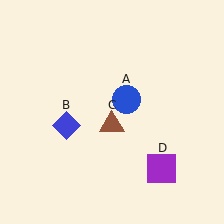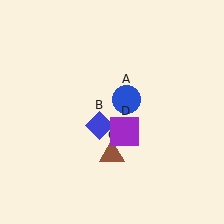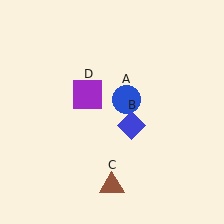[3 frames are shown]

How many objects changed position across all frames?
3 objects changed position: blue diamond (object B), brown triangle (object C), purple square (object D).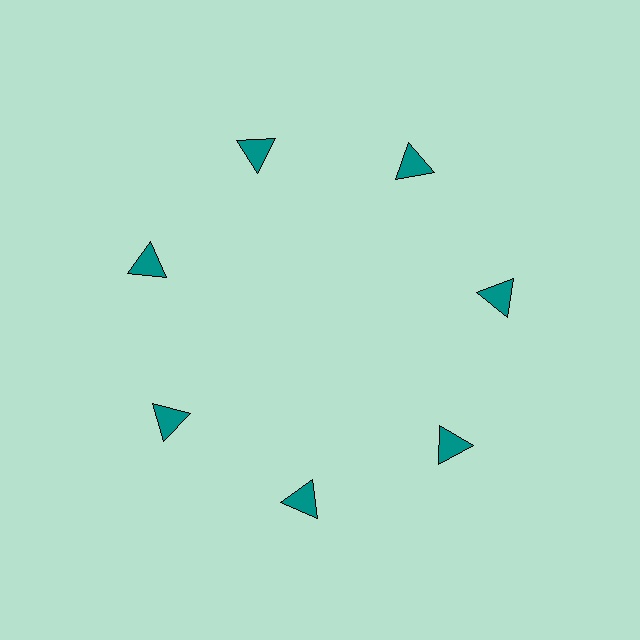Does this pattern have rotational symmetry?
Yes, this pattern has 7-fold rotational symmetry. It looks the same after rotating 51 degrees around the center.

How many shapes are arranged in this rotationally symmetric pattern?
There are 7 shapes, arranged in 7 groups of 1.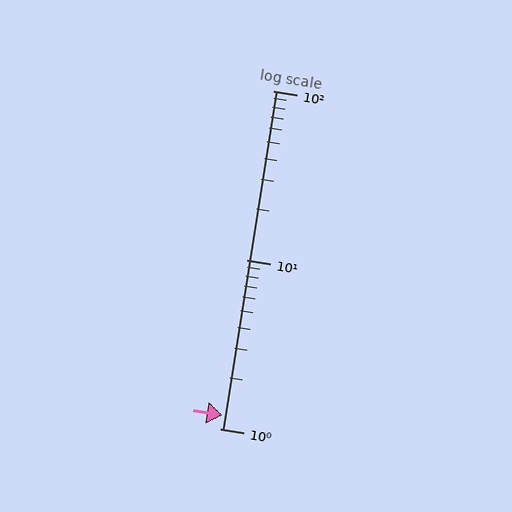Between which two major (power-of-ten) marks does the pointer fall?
The pointer is between 1 and 10.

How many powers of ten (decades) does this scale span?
The scale spans 2 decades, from 1 to 100.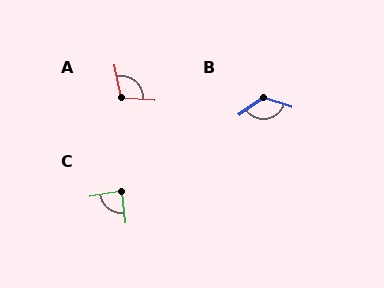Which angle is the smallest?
C, at approximately 87 degrees.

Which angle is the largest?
B, at approximately 126 degrees.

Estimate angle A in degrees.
Approximately 105 degrees.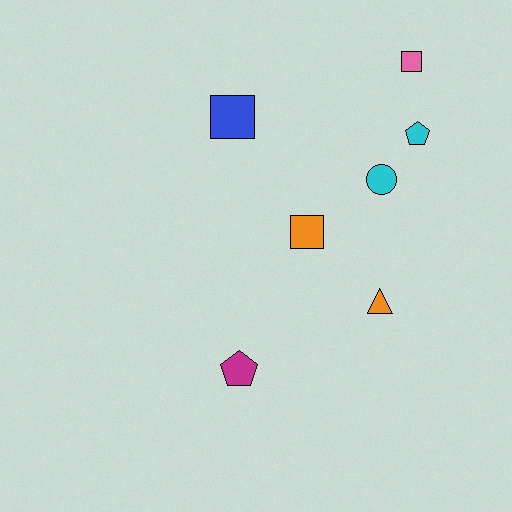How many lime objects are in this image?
There are no lime objects.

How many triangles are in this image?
There is 1 triangle.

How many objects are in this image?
There are 7 objects.